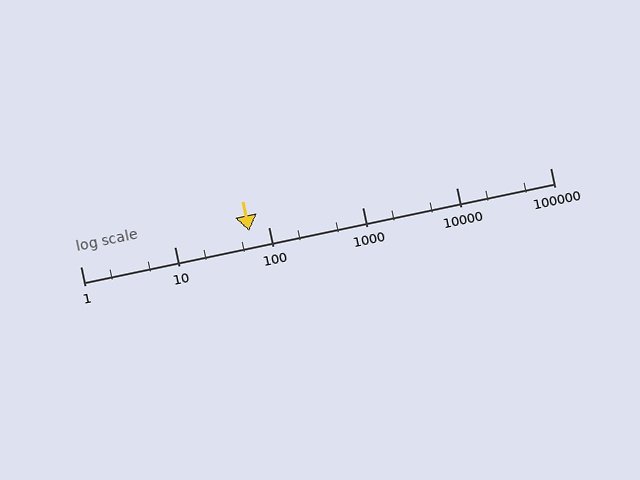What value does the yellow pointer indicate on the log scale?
The pointer indicates approximately 63.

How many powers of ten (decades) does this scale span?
The scale spans 5 decades, from 1 to 100000.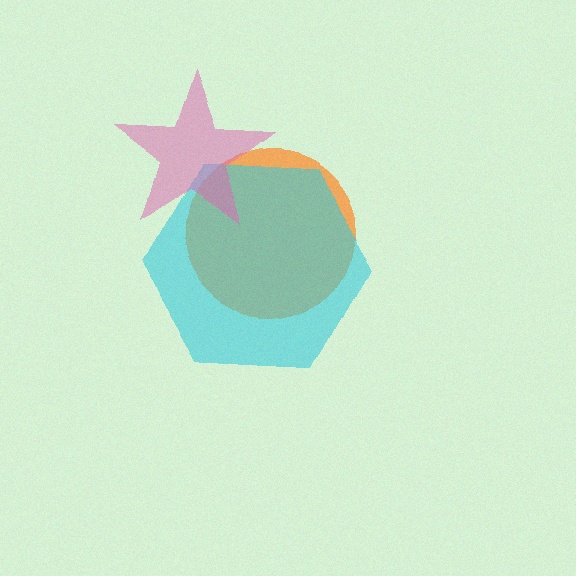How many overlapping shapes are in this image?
There are 3 overlapping shapes in the image.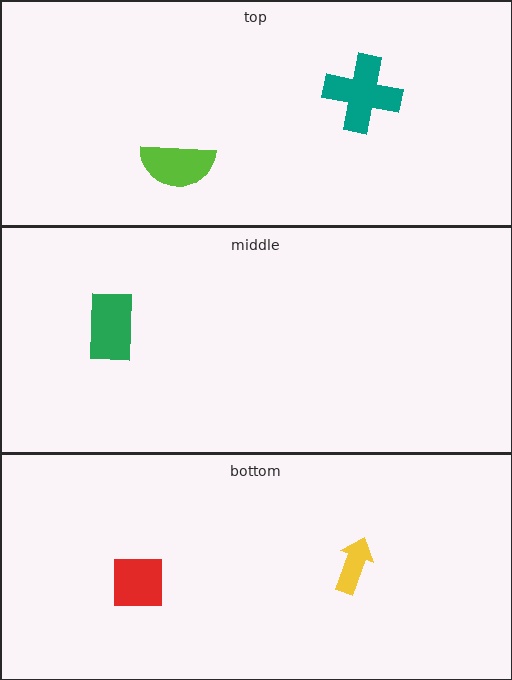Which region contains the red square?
The bottom region.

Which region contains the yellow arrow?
The bottom region.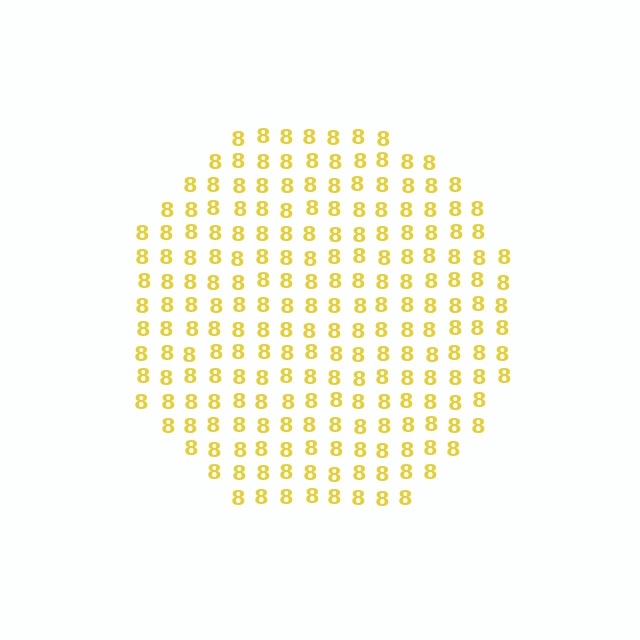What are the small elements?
The small elements are digit 8's.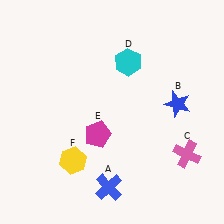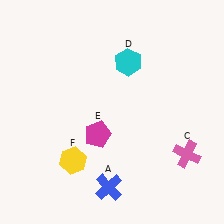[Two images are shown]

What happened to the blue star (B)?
The blue star (B) was removed in Image 2. It was in the top-right area of Image 1.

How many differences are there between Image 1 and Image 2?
There is 1 difference between the two images.